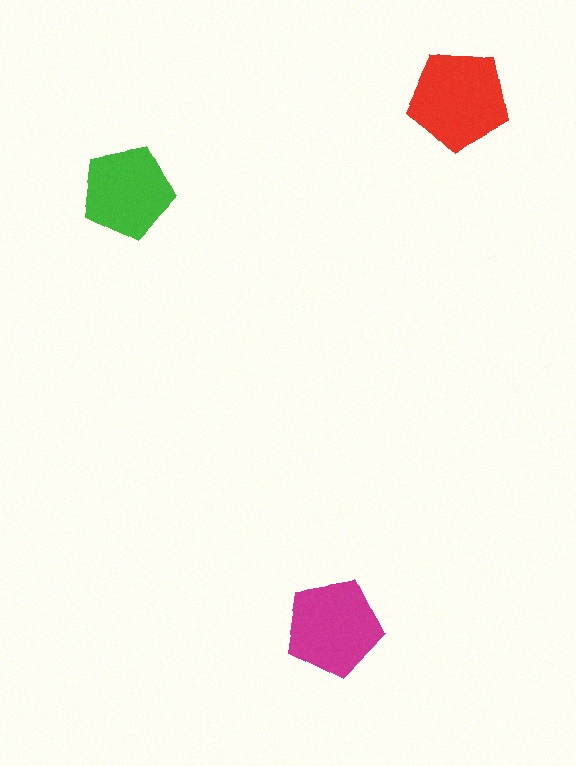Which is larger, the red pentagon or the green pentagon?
The red one.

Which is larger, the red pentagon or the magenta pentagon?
The red one.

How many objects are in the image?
There are 3 objects in the image.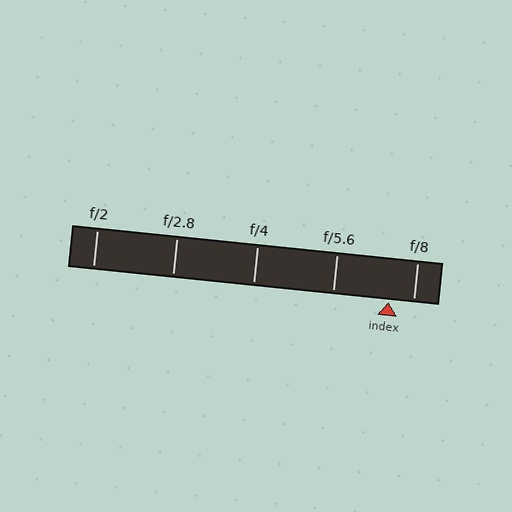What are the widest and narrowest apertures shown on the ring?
The widest aperture shown is f/2 and the narrowest is f/8.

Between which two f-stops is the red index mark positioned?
The index mark is between f/5.6 and f/8.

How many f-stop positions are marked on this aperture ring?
There are 5 f-stop positions marked.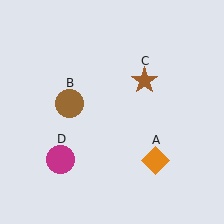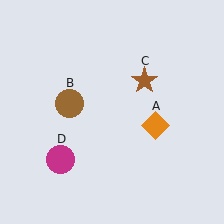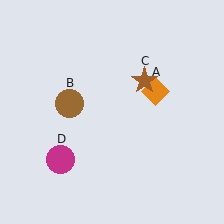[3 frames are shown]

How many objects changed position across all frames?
1 object changed position: orange diamond (object A).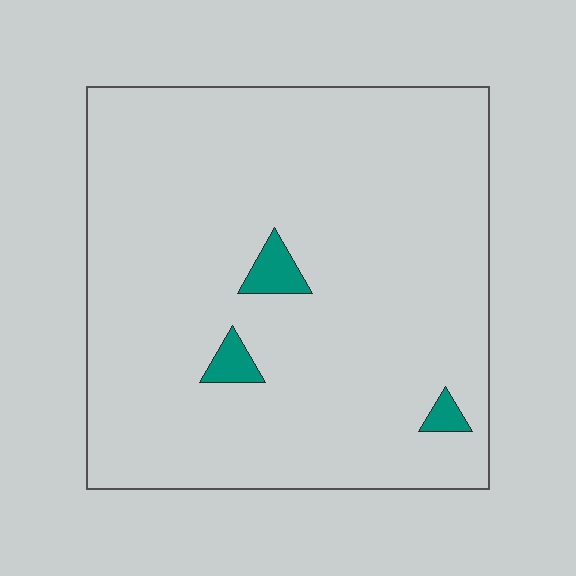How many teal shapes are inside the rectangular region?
3.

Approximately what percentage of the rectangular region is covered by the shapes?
Approximately 5%.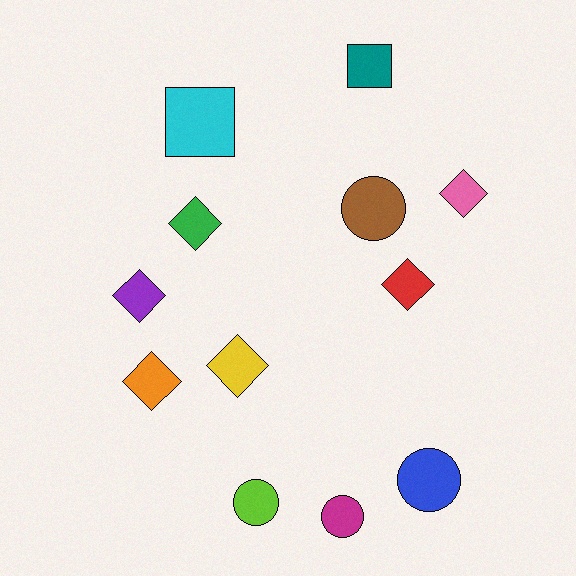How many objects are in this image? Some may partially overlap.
There are 12 objects.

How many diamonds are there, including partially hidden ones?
There are 6 diamonds.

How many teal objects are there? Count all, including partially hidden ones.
There is 1 teal object.